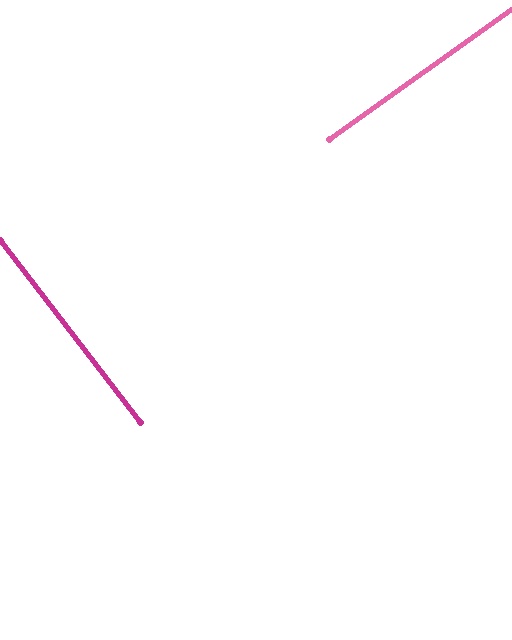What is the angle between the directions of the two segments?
Approximately 88 degrees.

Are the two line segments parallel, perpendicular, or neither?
Perpendicular — they meet at approximately 88°.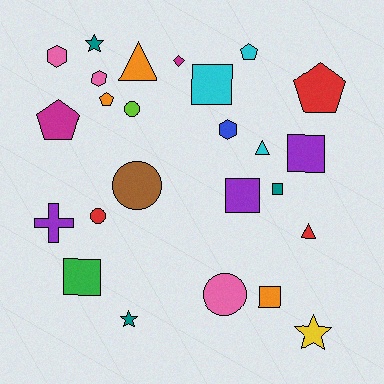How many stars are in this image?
There are 3 stars.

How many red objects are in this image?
There are 3 red objects.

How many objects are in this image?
There are 25 objects.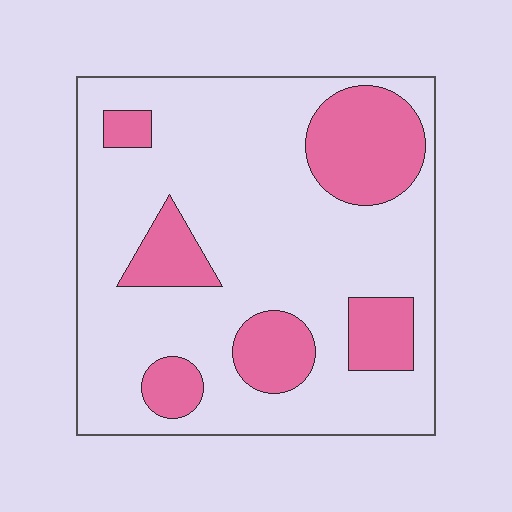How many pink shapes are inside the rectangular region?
6.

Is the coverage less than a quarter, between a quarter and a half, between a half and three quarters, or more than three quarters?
Less than a quarter.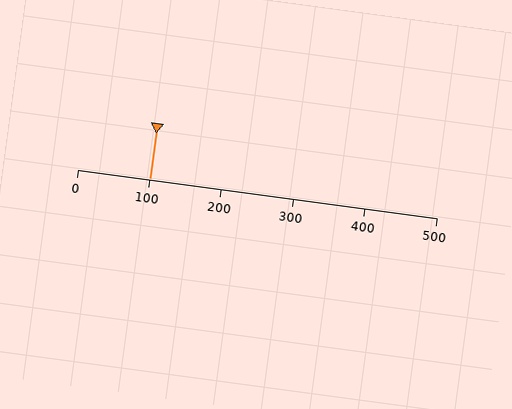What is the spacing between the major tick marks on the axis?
The major ticks are spaced 100 apart.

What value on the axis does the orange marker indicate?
The marker indicates approximately 100.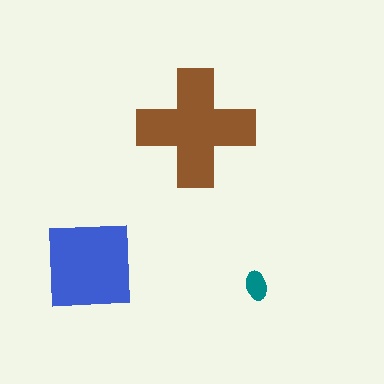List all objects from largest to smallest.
The brown cross, the blue square, the teal ellipse.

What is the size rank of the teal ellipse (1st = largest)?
3rd.